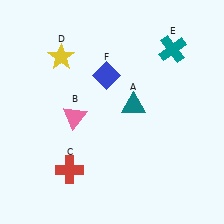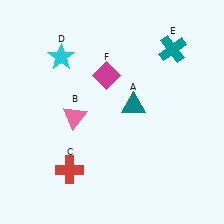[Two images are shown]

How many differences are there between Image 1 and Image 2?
There are 2 differences between the two images.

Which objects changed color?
D changed from yellow to cyan. F changed from blue to magenta.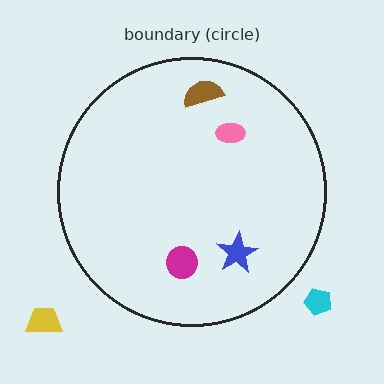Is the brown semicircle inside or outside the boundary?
Inside.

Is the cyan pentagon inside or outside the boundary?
Outside.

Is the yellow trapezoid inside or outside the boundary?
Outside.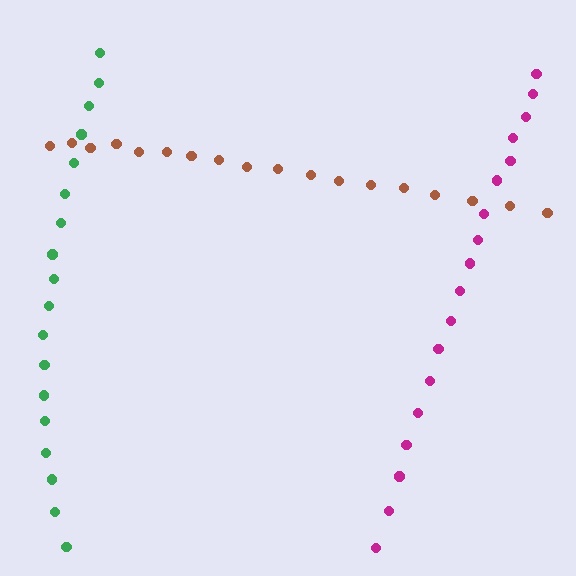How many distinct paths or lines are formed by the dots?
There are 3 distinct paths.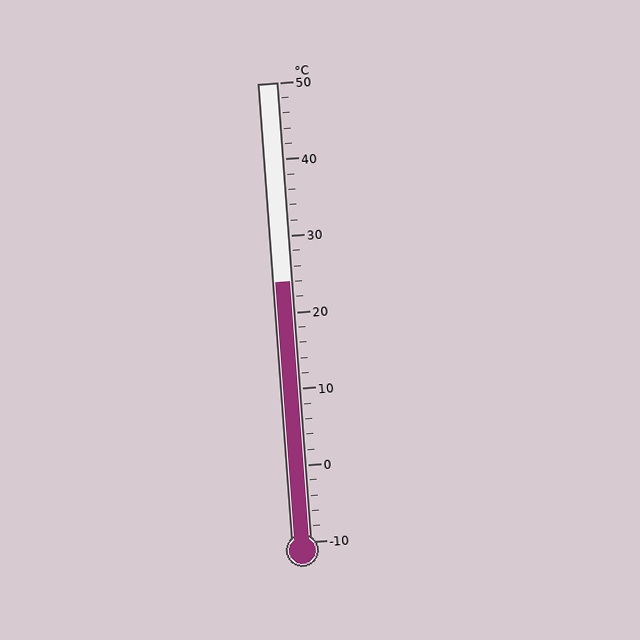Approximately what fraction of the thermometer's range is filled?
The thermometer is filled to approximately 55% of its range.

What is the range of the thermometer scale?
The thermometer scale ranges from -10°C to 50°C.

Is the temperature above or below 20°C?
The temperature is above 20°C.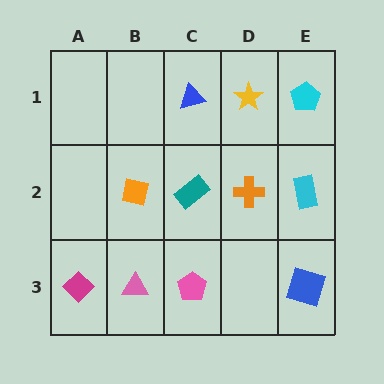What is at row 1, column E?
A cyan pentagon.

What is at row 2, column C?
A teal rectangle.